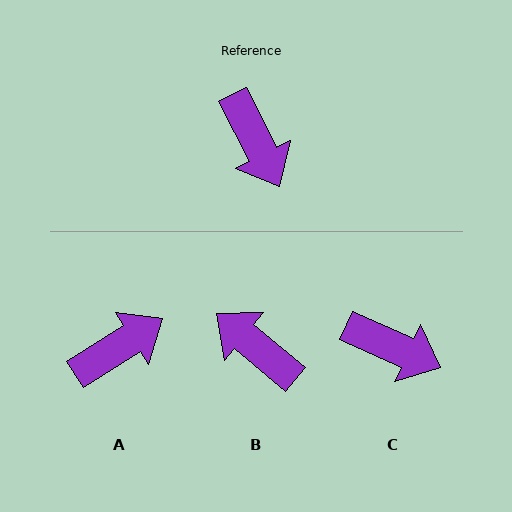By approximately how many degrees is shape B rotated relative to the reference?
Approximately 157 degrees clockwise.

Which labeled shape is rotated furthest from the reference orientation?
B, about 157 degrees away.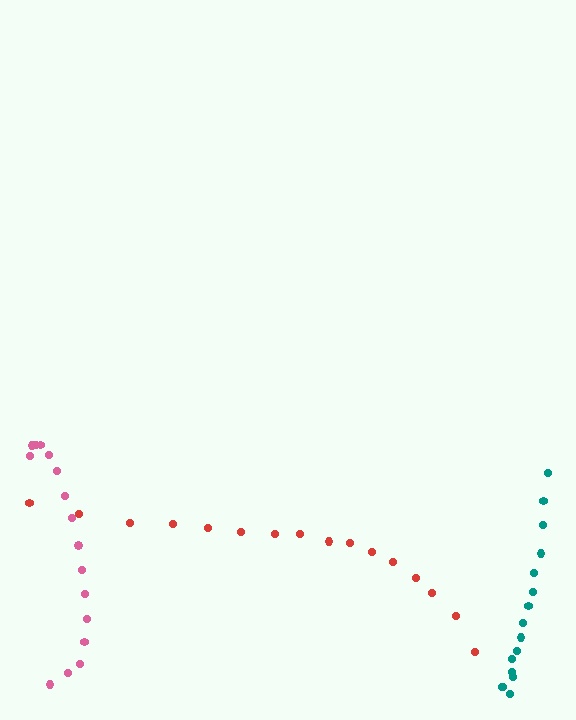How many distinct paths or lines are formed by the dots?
There are 3 distinct paths.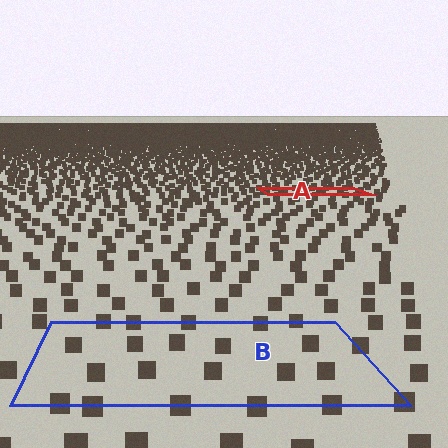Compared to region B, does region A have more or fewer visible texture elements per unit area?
Region A has more texture elements per unit area — they are packed more densely because it is farther away.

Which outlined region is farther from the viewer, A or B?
Region A is farther from the viewer — the texture elements inside it appear smaller and more densely packed.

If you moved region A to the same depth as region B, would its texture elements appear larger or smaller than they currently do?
They would appear larger. At a closer depth, the same texture elements are projected at a bigger on-screen size.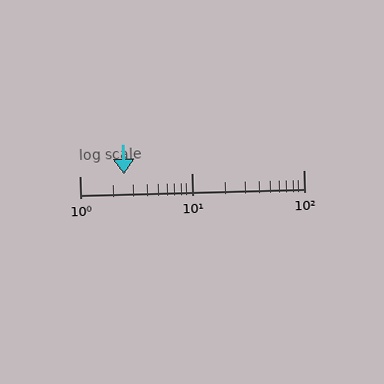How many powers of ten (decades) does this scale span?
The scale spans 2 decades, from 1 to 100.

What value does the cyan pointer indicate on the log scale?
The pointer indicates approximately 2.5.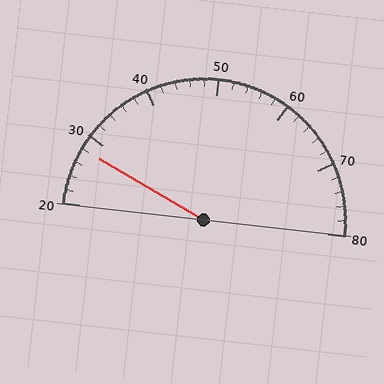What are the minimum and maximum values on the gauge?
The gauge ranges from 20 to 80.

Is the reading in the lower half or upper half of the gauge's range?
The reading is in the lower half of the range (20 to 80).